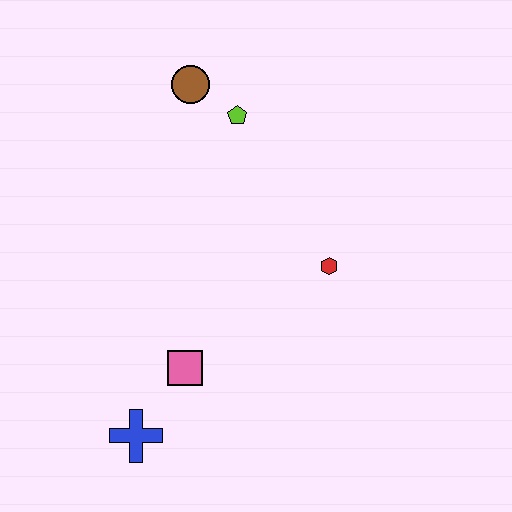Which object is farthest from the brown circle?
The blue cross is farthest from the brown circle.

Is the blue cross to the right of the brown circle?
No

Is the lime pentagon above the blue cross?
Yes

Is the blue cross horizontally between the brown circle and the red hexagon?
No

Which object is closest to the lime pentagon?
The brown circle is closest to the lime pentagon.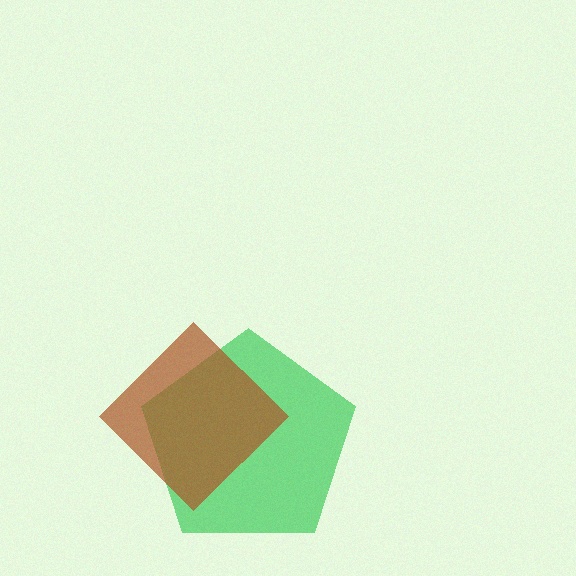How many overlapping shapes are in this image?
There are 2 overlapping shapes in the image.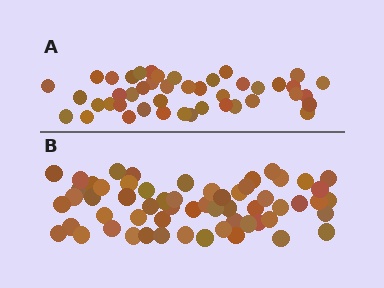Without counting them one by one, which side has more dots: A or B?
Region B (the bottom region) has more dots.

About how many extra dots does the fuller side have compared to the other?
Region B has approximately 15 more dots than region A.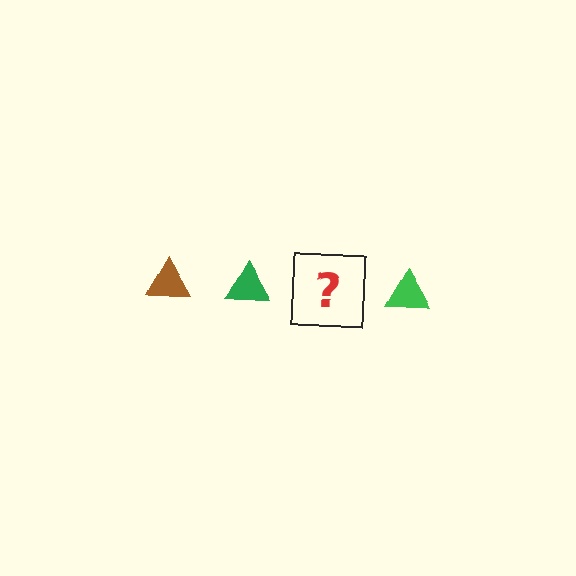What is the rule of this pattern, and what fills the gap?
The rule is that the pattern cycles through brown, green triangles. The gap should be filled with a brown triangle.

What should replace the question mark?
The question mark should be replaced with a brown triangle.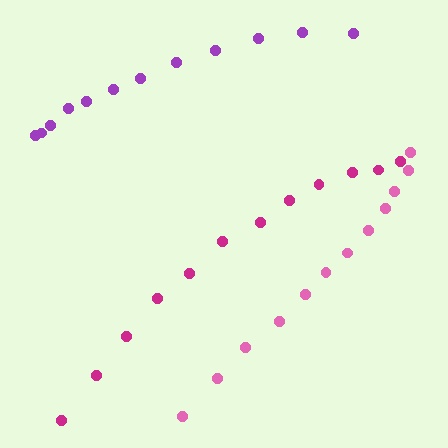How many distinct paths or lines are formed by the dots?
There are 3 distinct paths.